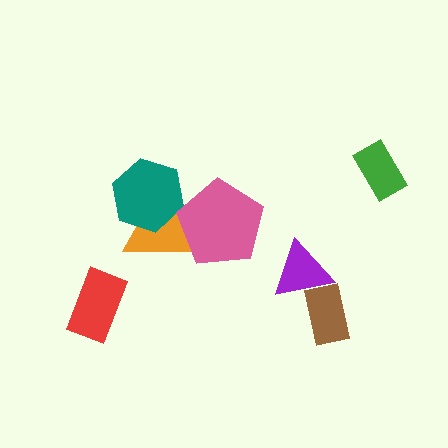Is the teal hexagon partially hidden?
No, no other shape covers it.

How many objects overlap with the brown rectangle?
1 object overlaps with the brown rectangle.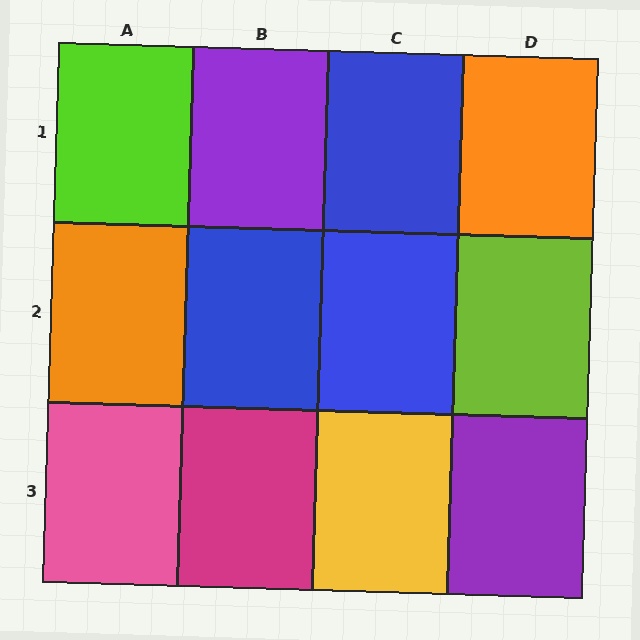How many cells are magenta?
1 cell is magenta.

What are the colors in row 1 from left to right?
Lime, purple, blue, orange.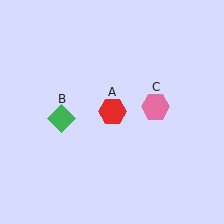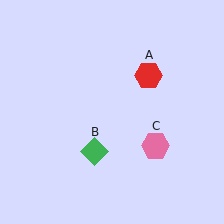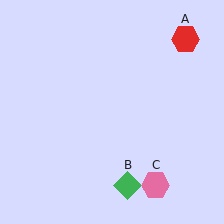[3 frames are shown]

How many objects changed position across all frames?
3 objects changed position: red hexagon (object A), green diamond (object B), pink hexagon (object C).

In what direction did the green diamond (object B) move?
The green diamond (object B) moved down and to the right.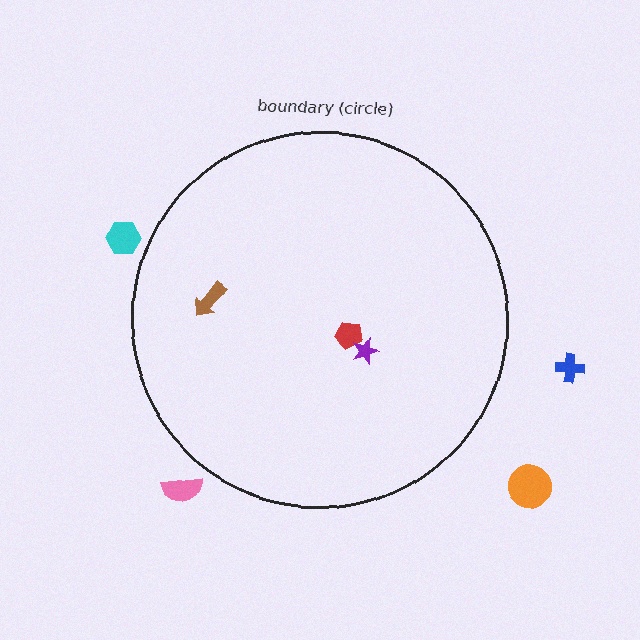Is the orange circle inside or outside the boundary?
Outside.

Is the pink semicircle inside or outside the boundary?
Outside.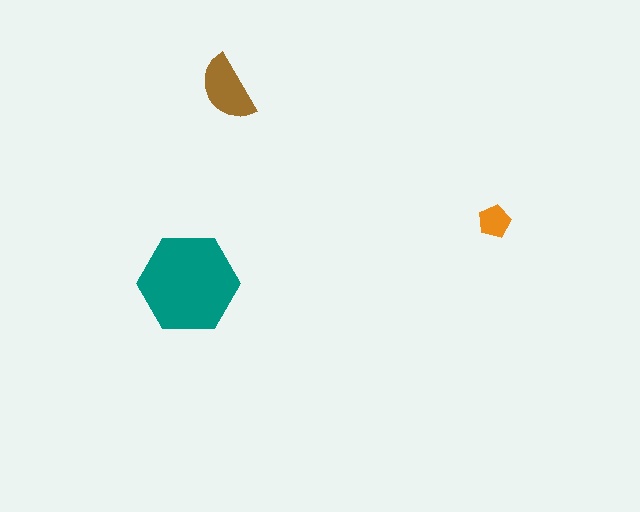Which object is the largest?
The teal hexagon.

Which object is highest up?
The brown semicircle is topmost.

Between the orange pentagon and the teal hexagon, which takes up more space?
The teal hexagon.